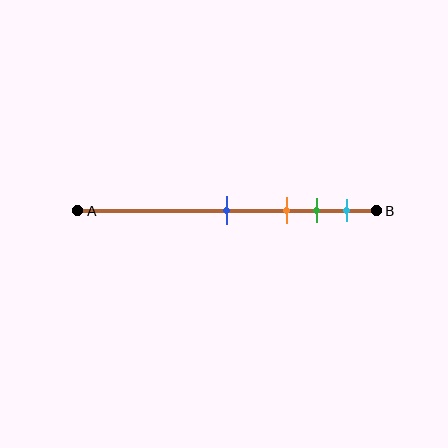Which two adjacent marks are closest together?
The green and cyan marks are the closest adjacent pair.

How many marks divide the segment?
There are 4 marks dividing the segment.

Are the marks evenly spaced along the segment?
No, the marks are not evenly spaced.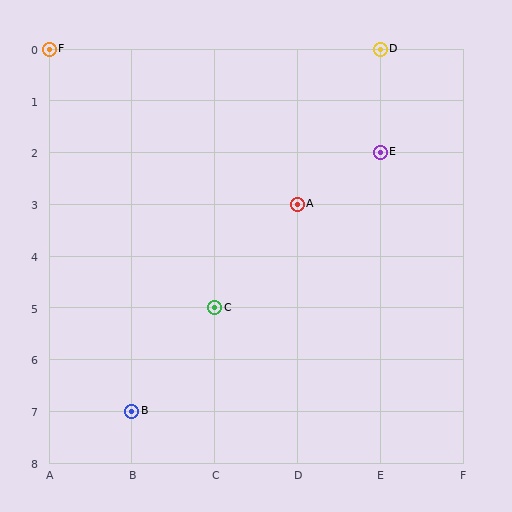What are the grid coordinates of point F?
Point F is at grid coordinates (A, 0).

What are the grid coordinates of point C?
Point C is at grid coordinates (C, 5).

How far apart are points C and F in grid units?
Points C and F are 2 columns and 5 rows apart (about 5.4 grid units diagonally).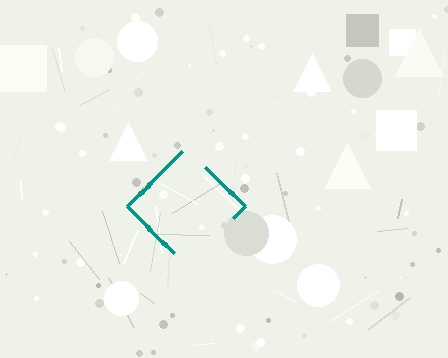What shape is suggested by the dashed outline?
The dashed outline suggests a diamond.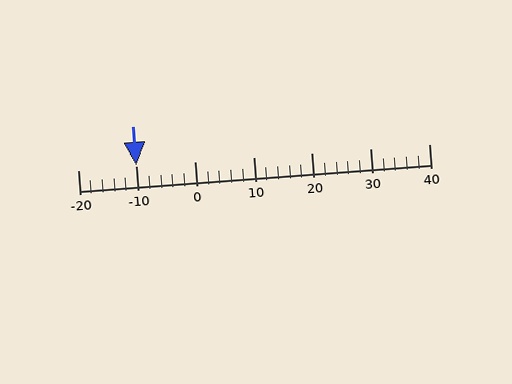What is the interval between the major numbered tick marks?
The major tick marks are spaced 10 units apart.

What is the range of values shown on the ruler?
The ruler shows values from -20 to 40.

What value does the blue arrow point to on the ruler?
The blue arrow points to approximately -10.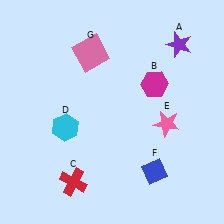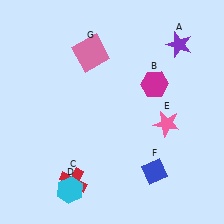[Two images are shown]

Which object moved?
The cyan hexagon (D) moved down.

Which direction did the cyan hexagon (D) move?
The cyan hexagon (D) moved down.